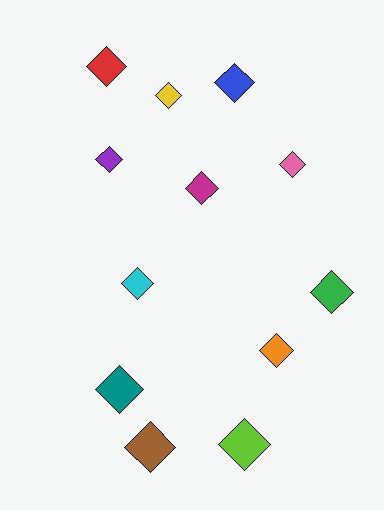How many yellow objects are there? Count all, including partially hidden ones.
There is 1 yellow object.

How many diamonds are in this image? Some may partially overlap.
There are 12 diamonds.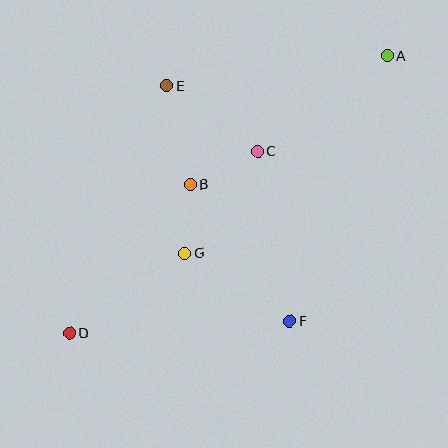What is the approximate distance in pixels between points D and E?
The distance between D and E is approximately 265 pixels.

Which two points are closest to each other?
Points B and G are closest to each other.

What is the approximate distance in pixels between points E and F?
The distance between E and F is approximately 266 pixels.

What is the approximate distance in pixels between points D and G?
The distance between D and G is approximately 140 pixels.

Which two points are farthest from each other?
Points A and D are farthest from each other.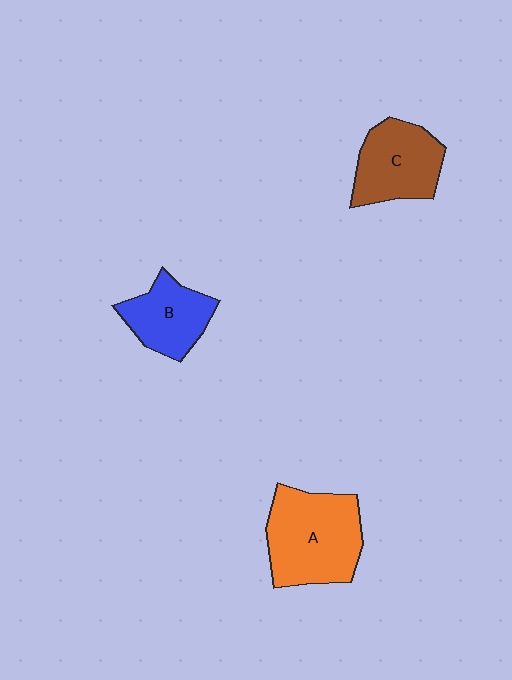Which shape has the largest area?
Shape A (orange).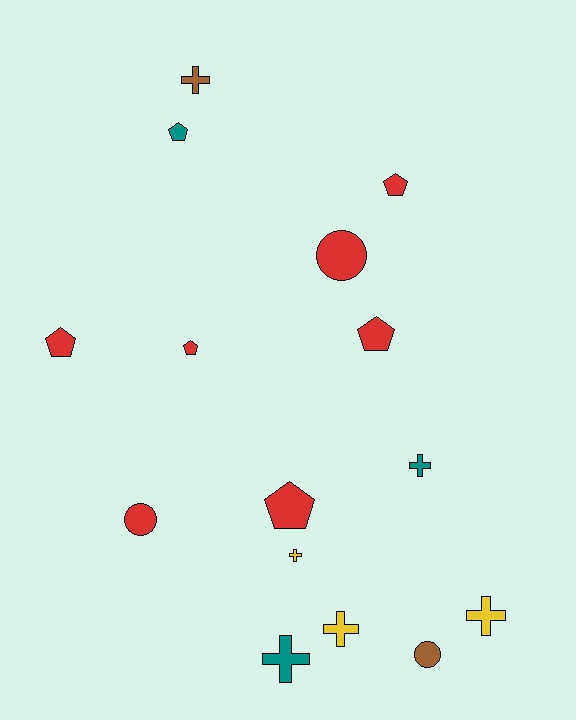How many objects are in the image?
There are 15 objects.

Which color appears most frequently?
Red, with 7 objects.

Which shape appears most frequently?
Cross, with 6 objects.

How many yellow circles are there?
There are no yellow circles.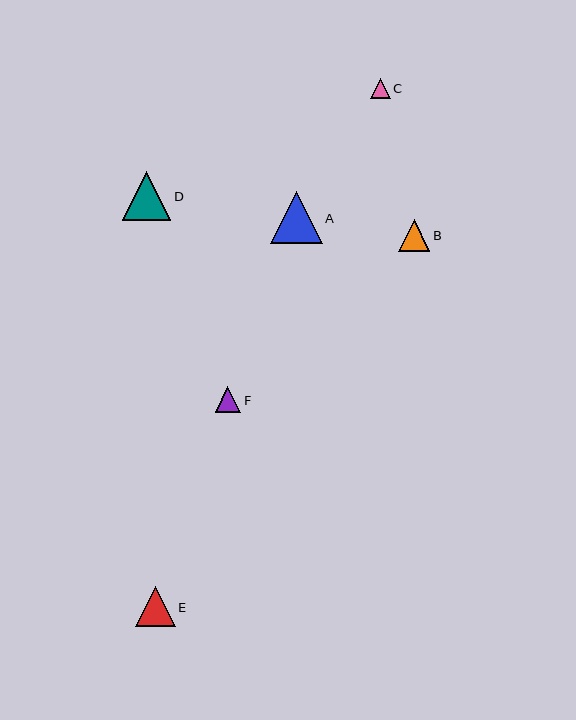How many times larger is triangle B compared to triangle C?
Triangle B is approximately 1.6 times the size of triangle C.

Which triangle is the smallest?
Triangle C is the smallest with a size of approximately 20 pixels.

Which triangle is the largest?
Triangle A is the largest with a size of approximately 52 pixels.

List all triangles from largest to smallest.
From largest to smallest: A, D, E, B, F, C.